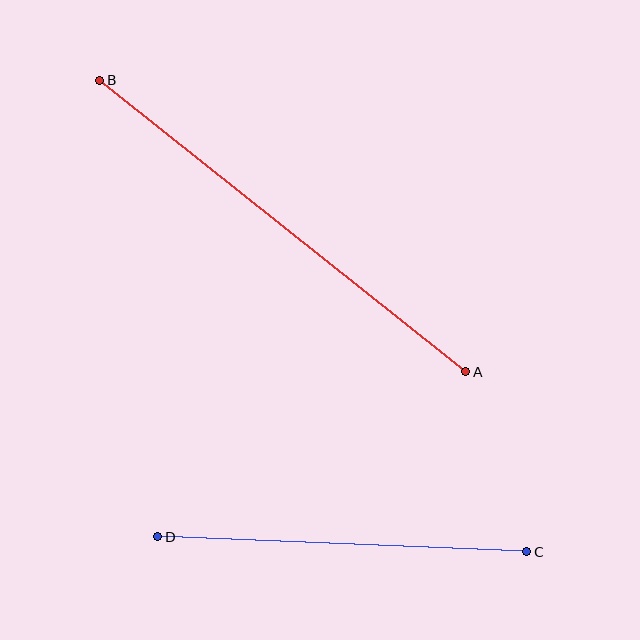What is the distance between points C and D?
The distance is approximately 370 pixels.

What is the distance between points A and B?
The distance is approximately 468 pixels.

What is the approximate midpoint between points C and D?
The midpoint is at approximately (342, 544) pixels.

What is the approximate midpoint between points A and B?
The midpoint is at approximately (283, 226) pixels.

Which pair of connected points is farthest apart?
Points A and B are farthest apart.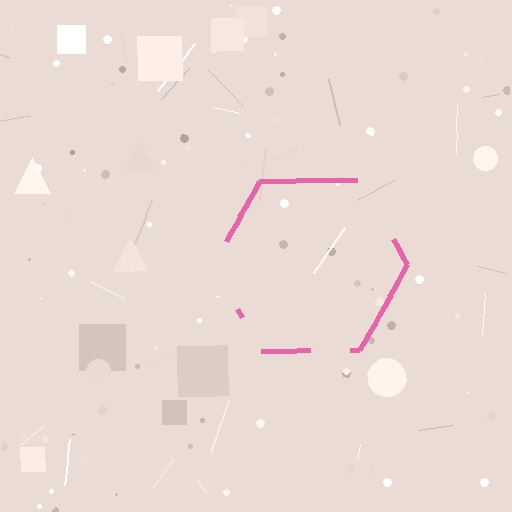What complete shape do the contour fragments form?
The contour fragments form a hexagon.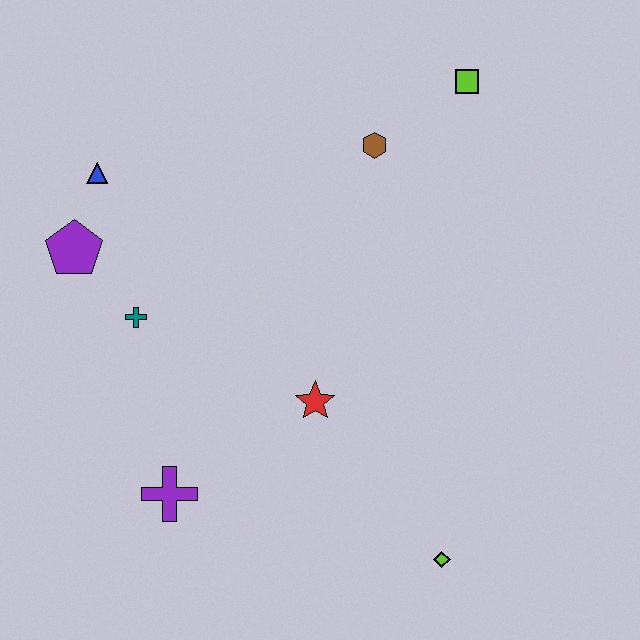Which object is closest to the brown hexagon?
The lime square is closest to the brown hexagon.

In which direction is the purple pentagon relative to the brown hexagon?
The purple pentagon is to the left of the brown hexagon.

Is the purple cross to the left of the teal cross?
No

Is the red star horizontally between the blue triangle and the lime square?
Yes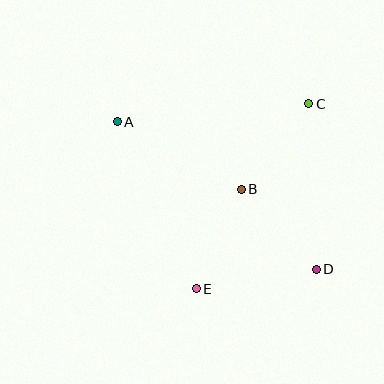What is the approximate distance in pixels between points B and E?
The distance between B and E is approximately 109 pixels.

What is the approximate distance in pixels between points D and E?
The distance between D and E is approximately 122 pixels.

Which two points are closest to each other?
Points B and C are closest to each other.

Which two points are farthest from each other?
Points A and D are farthest from each other.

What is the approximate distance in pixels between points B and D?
The distance between B and D is approximately 110 pixels.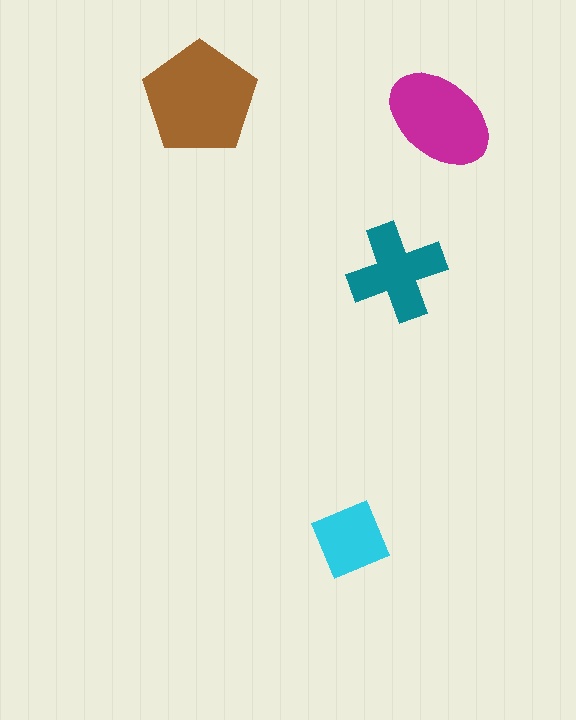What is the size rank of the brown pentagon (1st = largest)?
1st.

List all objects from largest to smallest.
The brown pentagon, the magenta ellipse, the teal cross, the cyan square.